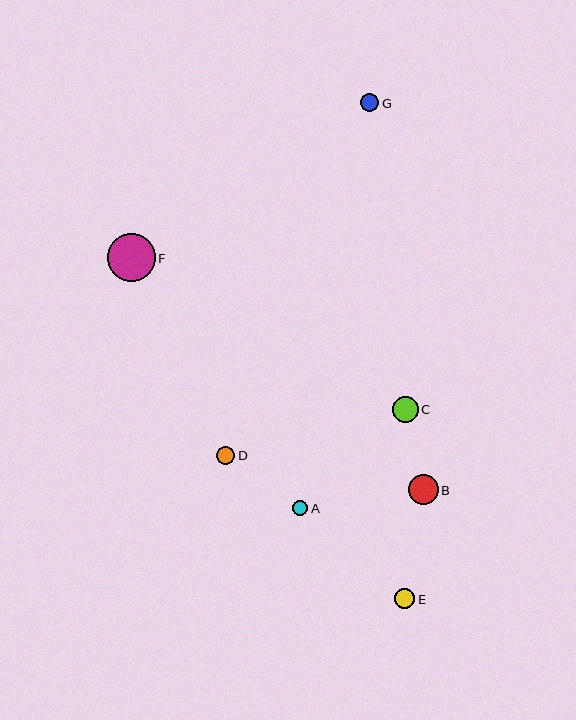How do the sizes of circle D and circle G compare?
Circle D and circle G are approximately the same size.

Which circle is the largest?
Circle F is the largest with a size of approximately 48 pixels.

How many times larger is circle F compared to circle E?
Circle F is approximately 2.3 times the size of circle E.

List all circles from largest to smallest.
From largest to smallest: F, B, C, E, D, G, A.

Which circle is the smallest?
Circle A is the smallest with a size of approximately 16 pixels.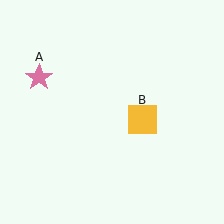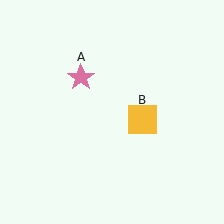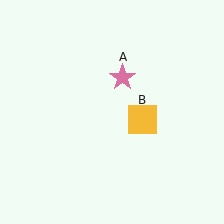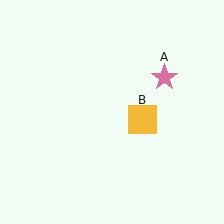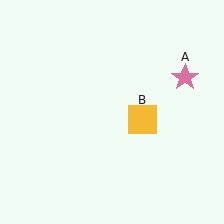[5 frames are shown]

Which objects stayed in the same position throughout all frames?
Yellow square (object B) remained stationary.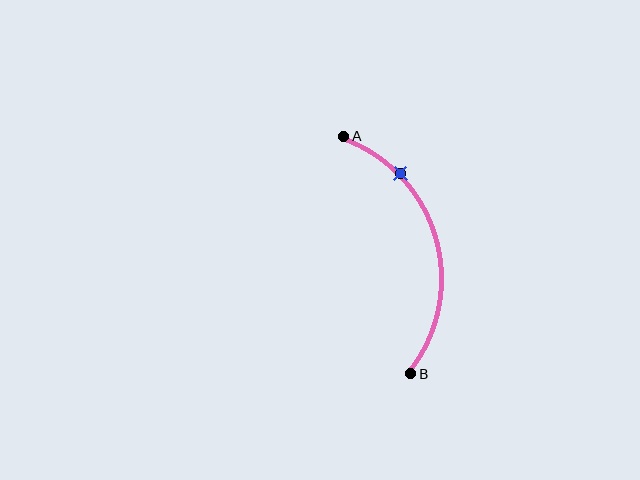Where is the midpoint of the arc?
The arc midpoint is the point on the curve farthest from the straight line joining A and B. It sits to the right of that line.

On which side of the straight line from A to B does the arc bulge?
The arc bulges to the right of the straight line connecting A and B.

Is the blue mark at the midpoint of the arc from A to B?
No. The blue mark lies on the arc but is closer to endpoint A. The arc midpoint would be at the point on the curve equidistant along the arc from both A and B.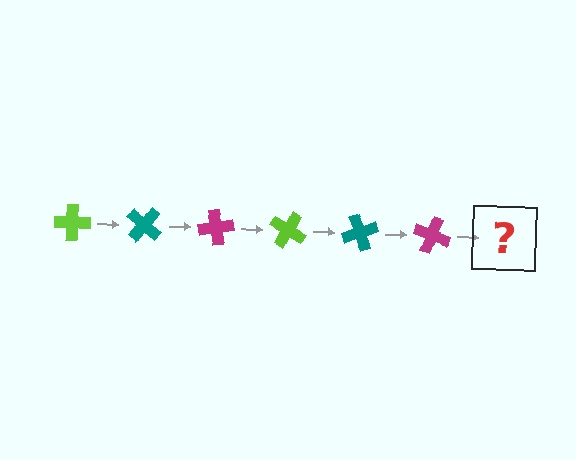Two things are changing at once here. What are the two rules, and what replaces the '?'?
The two rules are that it rotates 40 degrees each step and the color cycles through lime, teal, and magenta. The '?' should be a lime cross, rotated 240 degrees from the start.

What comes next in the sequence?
The next element should be a lime cross, rotated 240 degrees from the start.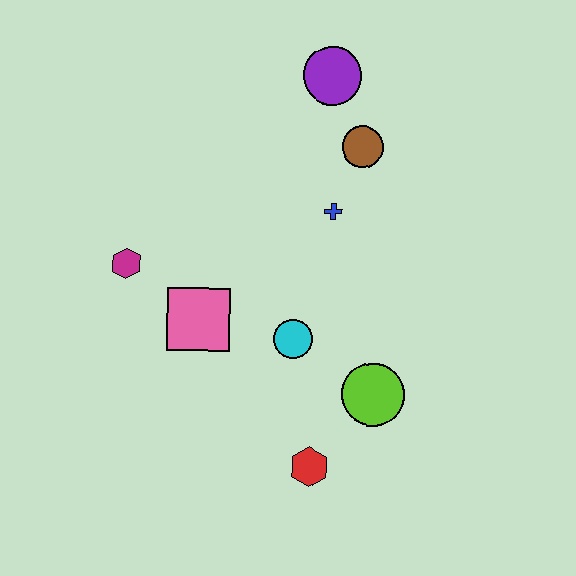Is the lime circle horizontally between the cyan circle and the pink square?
No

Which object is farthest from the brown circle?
The red hexagon is farthest from the brown circle.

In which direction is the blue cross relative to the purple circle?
The blue cross is below the purple circle.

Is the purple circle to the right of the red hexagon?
Yes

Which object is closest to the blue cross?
The brown circle is closest to the blue cross.